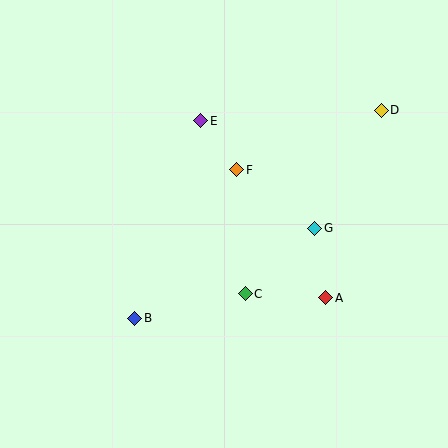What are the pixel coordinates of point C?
Point C is at (245, 294).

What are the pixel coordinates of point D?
Point D is at (381, 110).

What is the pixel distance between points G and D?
The distance between G and D is 135 pixels.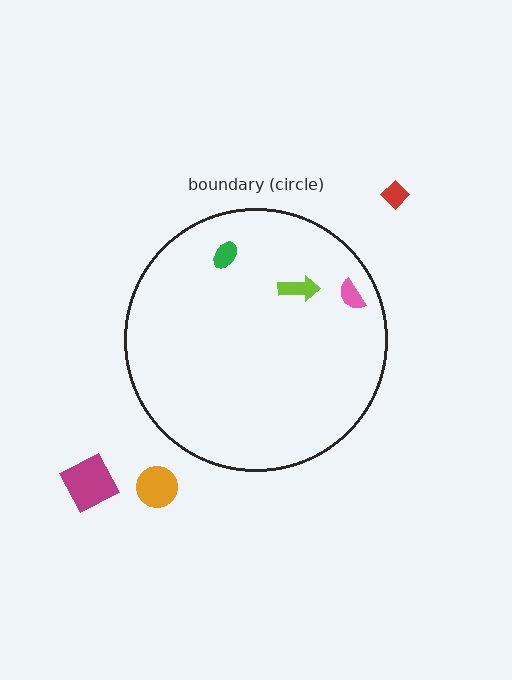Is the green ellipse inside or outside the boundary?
Inside.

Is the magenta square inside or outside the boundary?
Outside.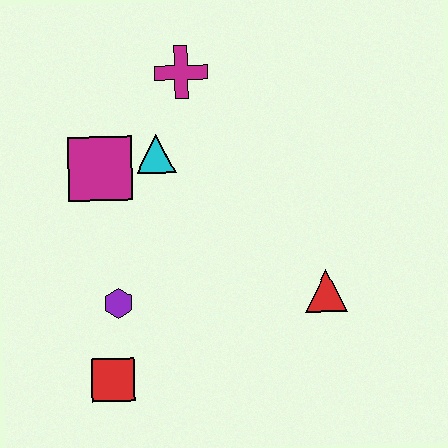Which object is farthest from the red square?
The magenta cross is farthest from the red square.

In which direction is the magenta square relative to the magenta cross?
The magenta square is below the magenta cross.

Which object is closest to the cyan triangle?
The magenta square is closest to the cyan triangle.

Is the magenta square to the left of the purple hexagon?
Yes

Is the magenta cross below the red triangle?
No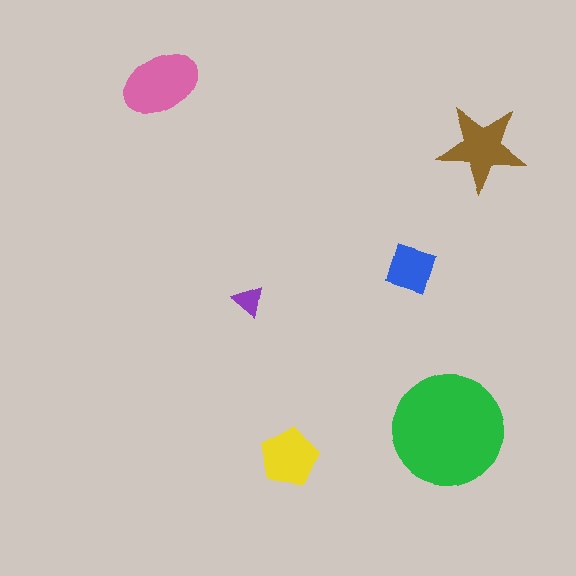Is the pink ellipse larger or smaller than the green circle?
Smaller.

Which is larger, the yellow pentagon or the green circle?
The green circle.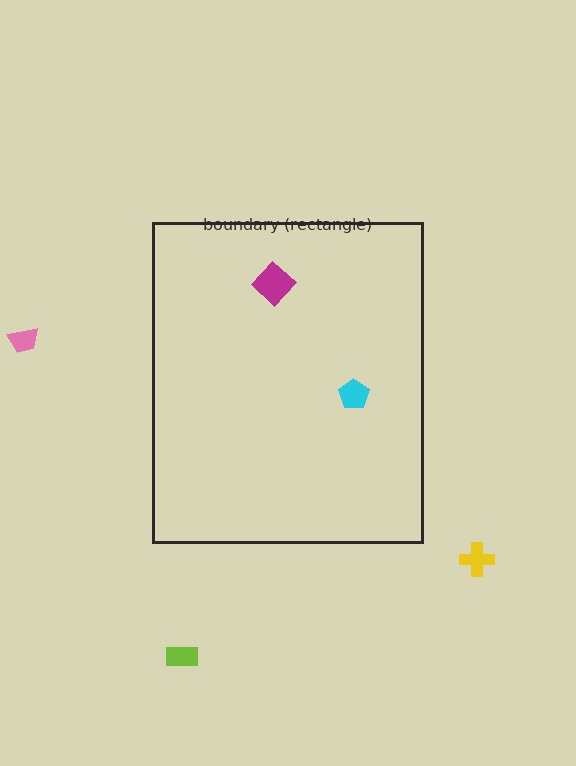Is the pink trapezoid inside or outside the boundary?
Outside.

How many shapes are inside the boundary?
2 inside, 3 outside.